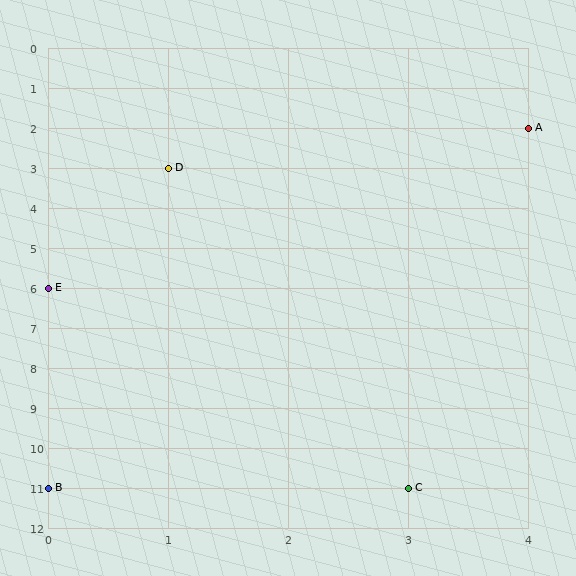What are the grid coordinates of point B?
Point B is at grid coordinates (0, 11).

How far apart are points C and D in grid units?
Points C and D are 2 columns and 8 rows apart (about 8.2 grid units diagonally).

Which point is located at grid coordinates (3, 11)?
Point C is at (3, 11).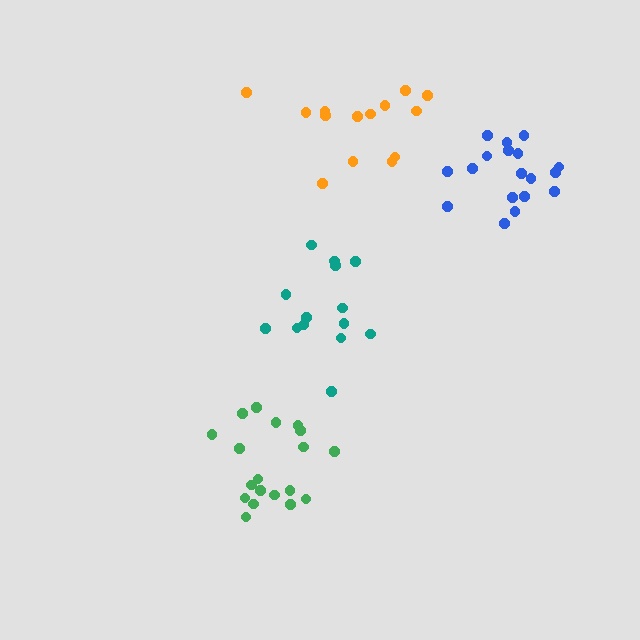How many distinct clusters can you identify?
There are 4 distinct clusters.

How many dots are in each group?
Group 1: 19 dots, Group 2: 14 dots, Group 3: 18 dots, Group 4: 14 dots (65 total).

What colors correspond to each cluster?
The clusters are colored: green, orange, blue, teal.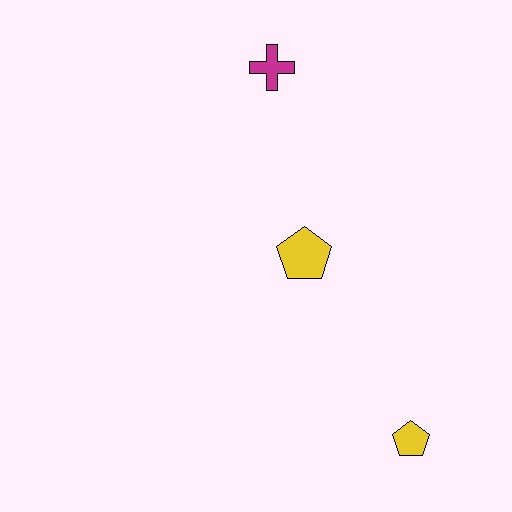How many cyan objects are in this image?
There are no cyan objects.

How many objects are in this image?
There are 3 objects.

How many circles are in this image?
There are no circles.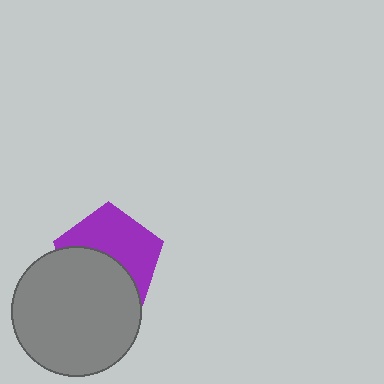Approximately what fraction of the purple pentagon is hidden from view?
Roughly 46% of the purple pentagon is hidden behind the gray circle.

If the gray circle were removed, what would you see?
You would see the complete purple pentagon.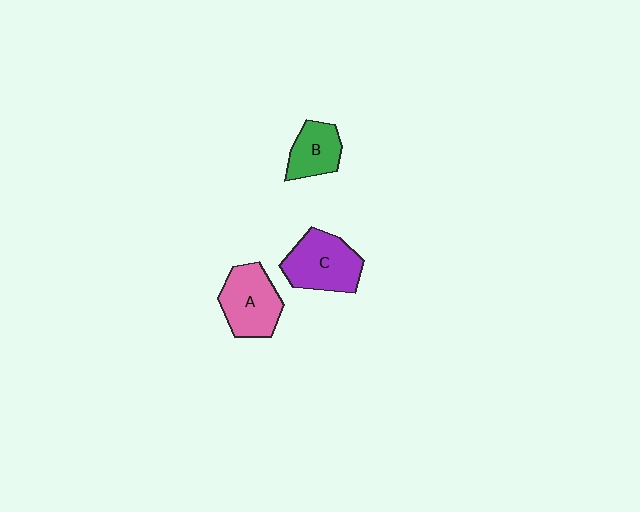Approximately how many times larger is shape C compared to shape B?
Approximately 1.5 times.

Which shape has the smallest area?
Shape B (green).